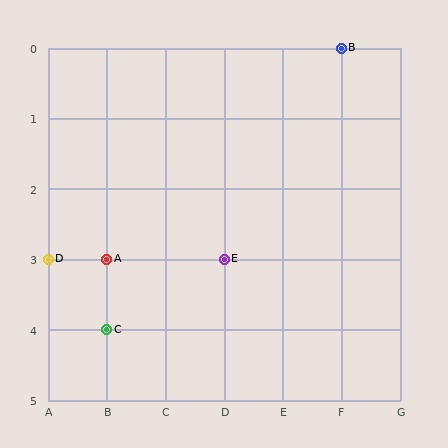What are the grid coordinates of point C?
Point C is at grid coordinates (B, 4).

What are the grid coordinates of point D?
Point D is at grid coordinates (A, 3).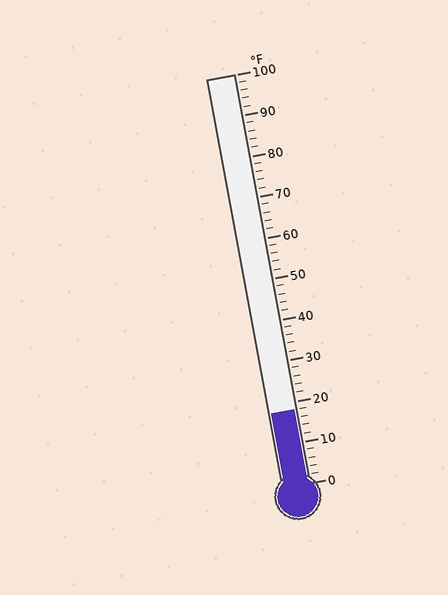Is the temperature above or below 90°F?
The temperature is below 90°F.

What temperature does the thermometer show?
The thermometer shows approximately 18°F.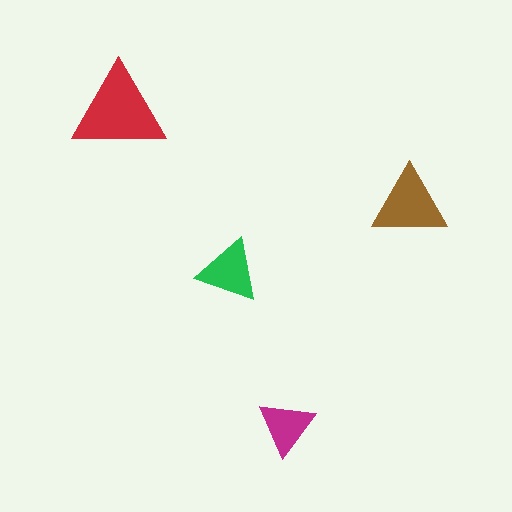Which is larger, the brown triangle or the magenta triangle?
The brown one.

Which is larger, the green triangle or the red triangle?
The red one.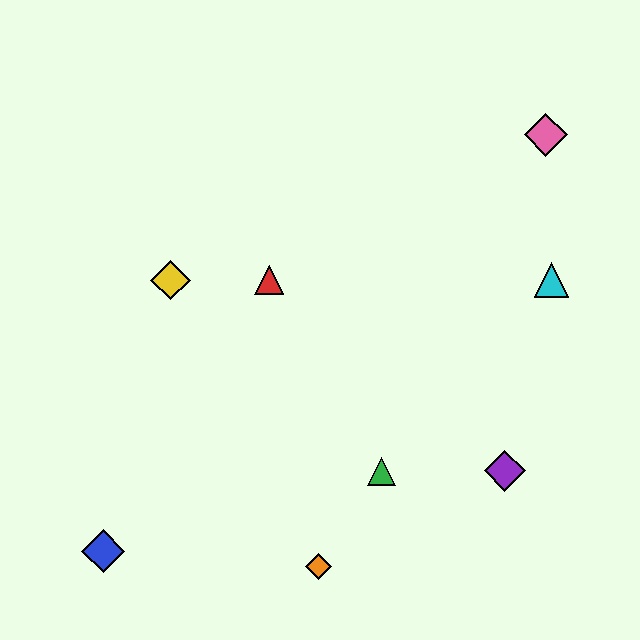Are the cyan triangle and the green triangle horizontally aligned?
No, the cyan triangle is at y≈280 and the green triangle is at y≈472.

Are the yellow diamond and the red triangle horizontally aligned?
Yes, both are at y≈280.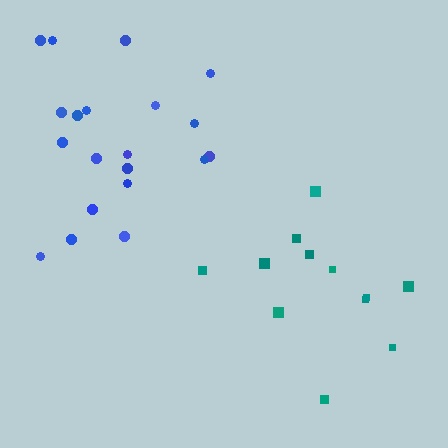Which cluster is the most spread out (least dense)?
Teal.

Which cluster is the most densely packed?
Blue.